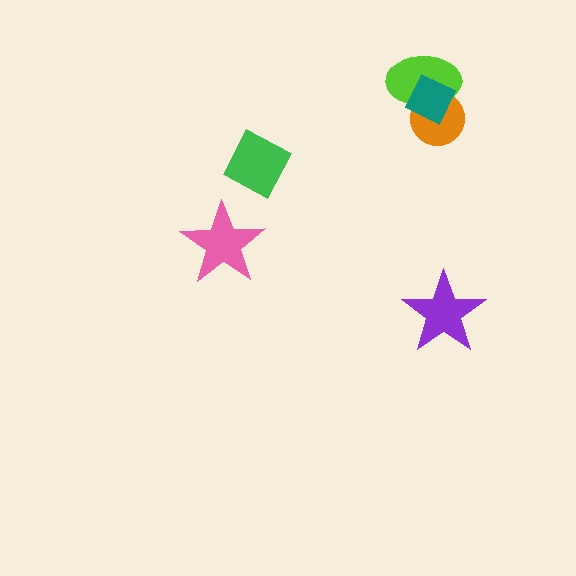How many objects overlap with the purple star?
0 objects overlap with the purple star.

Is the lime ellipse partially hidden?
Yes, it is partially covered by another shape.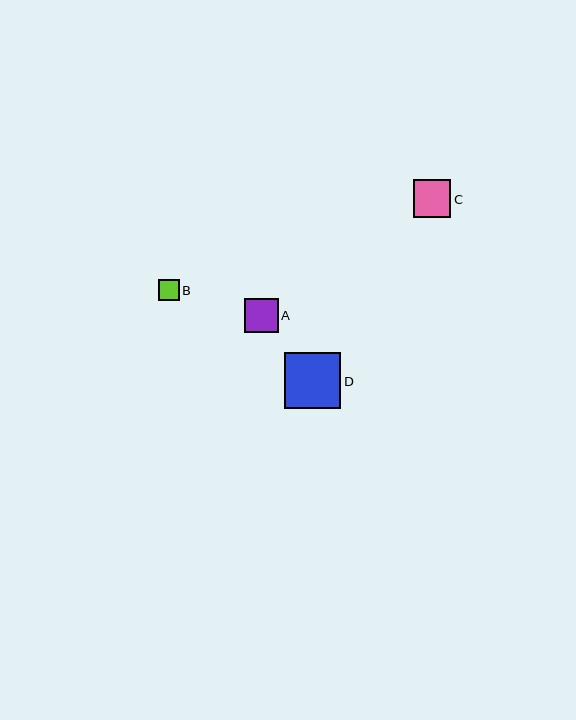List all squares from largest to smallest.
From largest to smallest: D, C, A, B.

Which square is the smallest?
Square B is the smallest with a size of approximately 21 pixels.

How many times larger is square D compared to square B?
Square D is approximately 2.6 times the size of square B.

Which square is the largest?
Square D is the largest with a size of approximately 57 pixels.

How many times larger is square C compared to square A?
Square C is approximately 1.1 times the size of square A.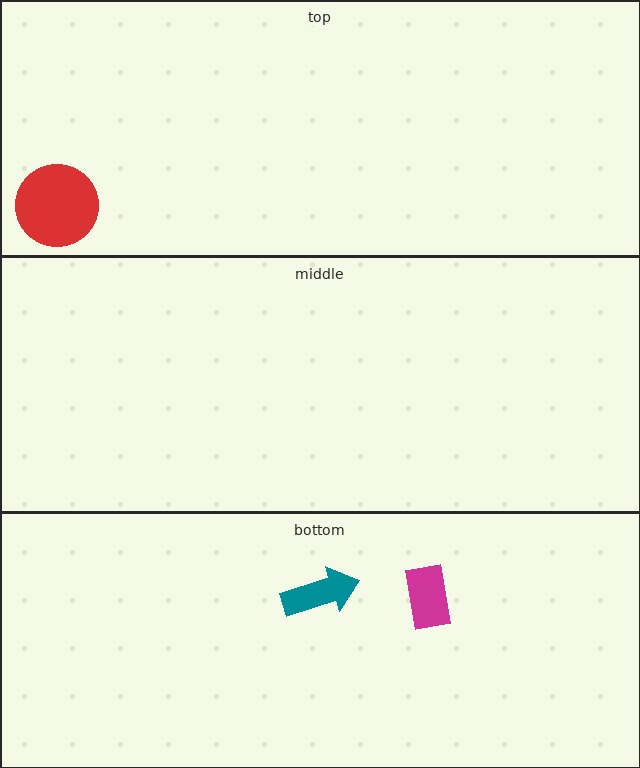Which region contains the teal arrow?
The bottom region.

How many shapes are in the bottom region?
2.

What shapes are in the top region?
The red circle.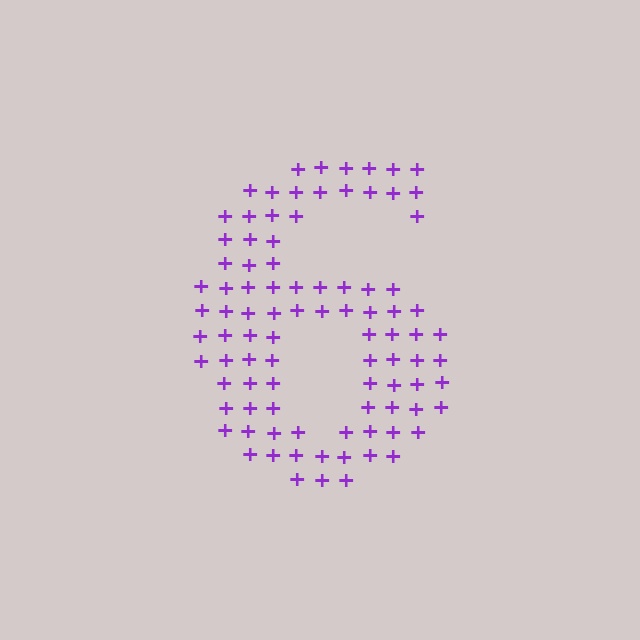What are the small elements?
The small elements are plus signs.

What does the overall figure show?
The overall figure shows the digit 6.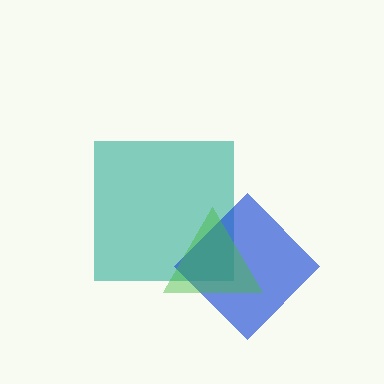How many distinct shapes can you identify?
There are 3 distinct shapes: a teal square, a blue diamond, a green triangle.